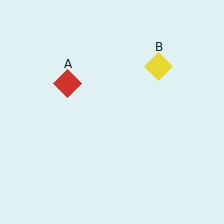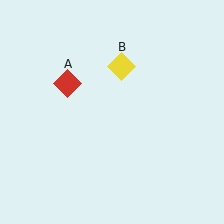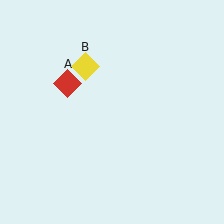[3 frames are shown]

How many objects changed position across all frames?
1 object changed position: yellow diamond (object B).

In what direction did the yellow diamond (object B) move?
The yellow diamond (object B) moved left.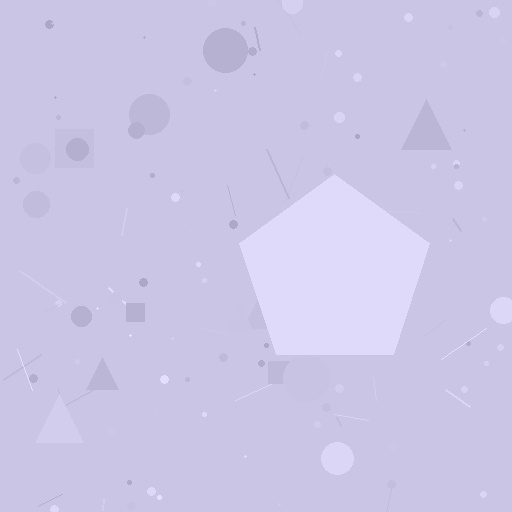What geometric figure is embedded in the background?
A pentagon is embedded in the background.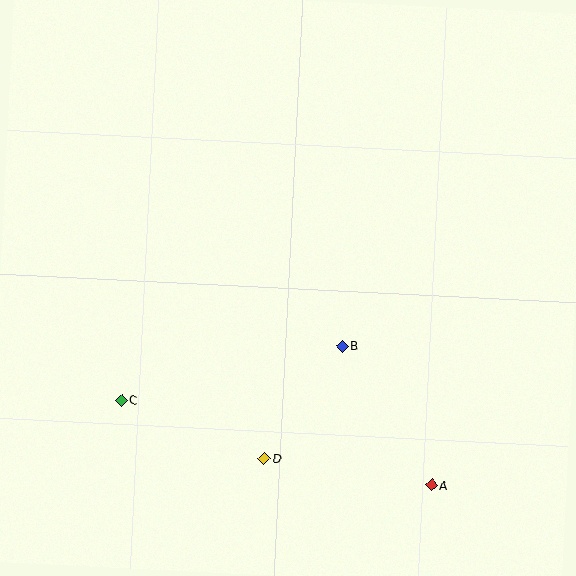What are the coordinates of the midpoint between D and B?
The midpoint between D and B is at (303, 402).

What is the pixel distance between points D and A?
The distance between D and A is 169 pixels.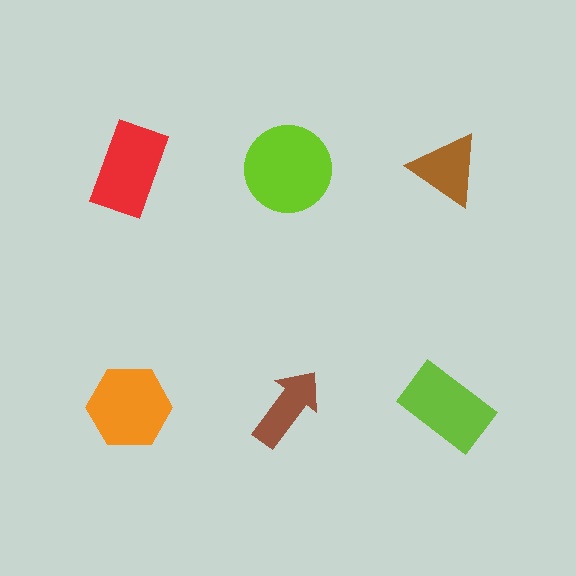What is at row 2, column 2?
A brown arrow.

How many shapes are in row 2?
3 shapes.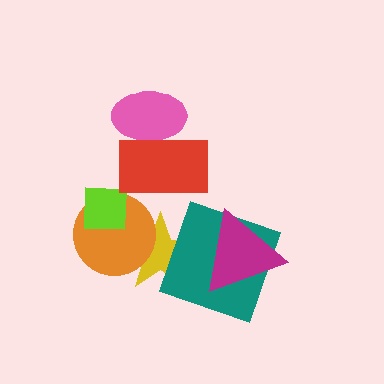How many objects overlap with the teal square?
2 objects overlap with the teal square.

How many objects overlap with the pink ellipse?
1 object overlaps with the pink ellipse.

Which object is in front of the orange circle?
The lime square is in front of the orange circle.